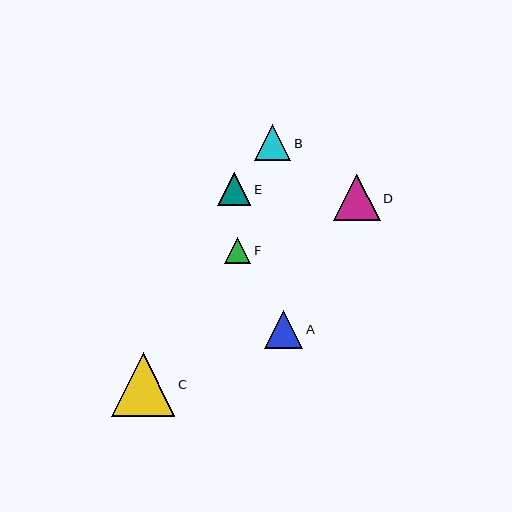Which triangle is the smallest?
Triangle F is the smallest with a size of approximately 26 pixels.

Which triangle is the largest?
Triangle C is the largest with a size of approximately 63 pixels.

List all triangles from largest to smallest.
From largest to smallest: C, D, A, B, E, F.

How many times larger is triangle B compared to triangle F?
Triangle B is approximately 1.4 times the size of triangle F.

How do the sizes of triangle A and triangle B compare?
Triangle A and triangle B are approximately the same size.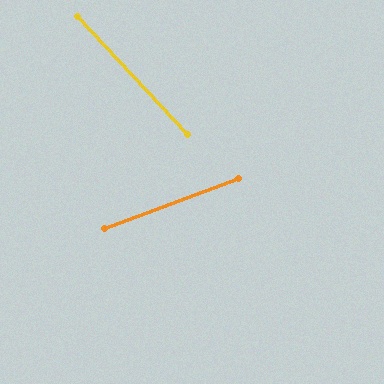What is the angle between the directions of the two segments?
Approximately 67 degrees.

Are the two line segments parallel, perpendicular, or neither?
Neither parallel nor perpendicular — they differ by about 67°.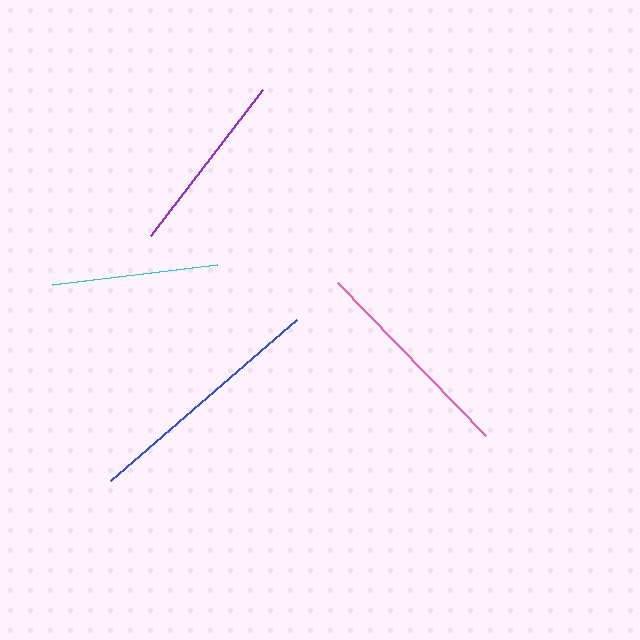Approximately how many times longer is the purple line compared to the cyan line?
The purple line is approximately 1.1 times the length of the cyan line.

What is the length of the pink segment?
The pink segment is approximately 213 pixels long.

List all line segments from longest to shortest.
From longest to shortest: blue, pink, purple, cyan.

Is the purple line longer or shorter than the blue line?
The blue line is longer than the purple line.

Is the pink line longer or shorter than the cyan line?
The pink line is longer than the cyan line.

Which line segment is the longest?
The blue line is the longest at approximately 245 pixels.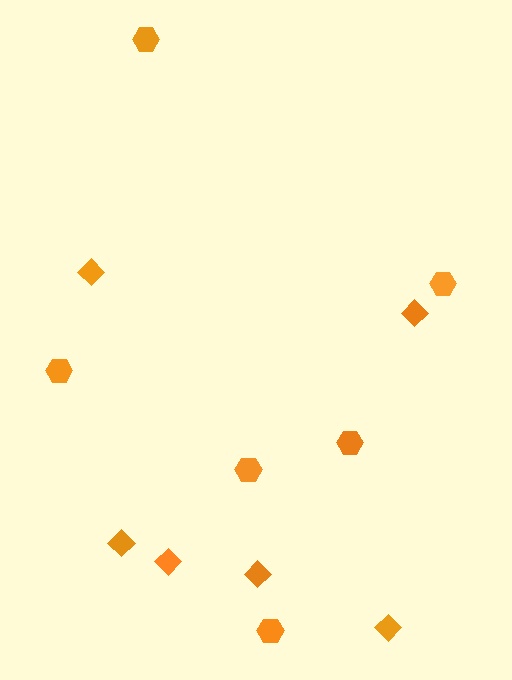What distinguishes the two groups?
There are 2 groups: one group of diamonds (6) and one group of hexagons (6).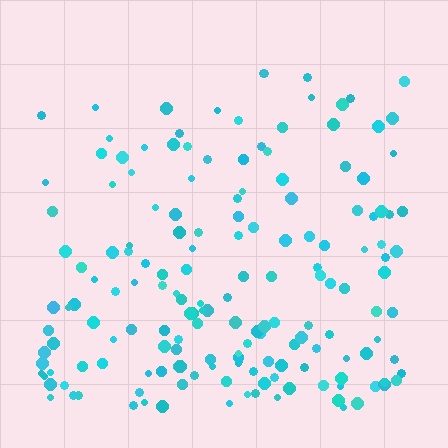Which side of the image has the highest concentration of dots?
The bottom.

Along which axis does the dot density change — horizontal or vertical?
Vertical.